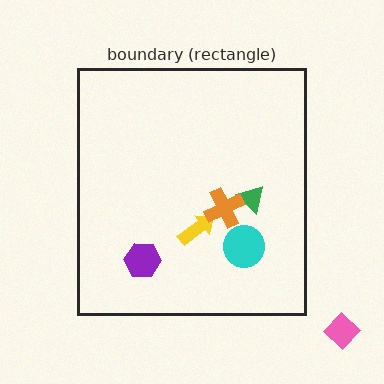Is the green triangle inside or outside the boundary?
Inside.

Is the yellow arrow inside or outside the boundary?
Inside.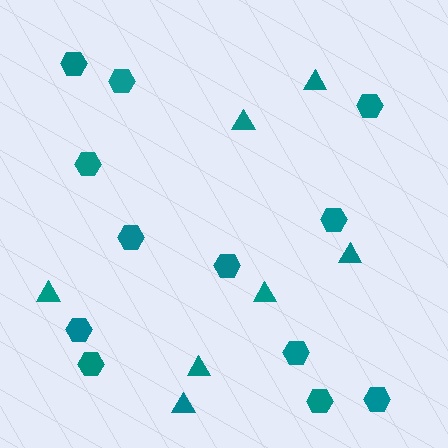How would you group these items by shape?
There are 2 groups: one group of hexagons (12) and one group of triangles (7).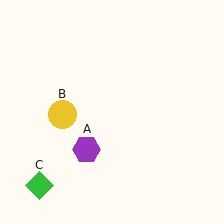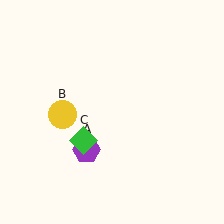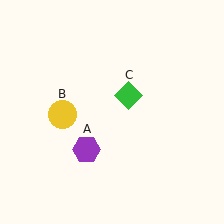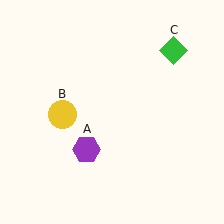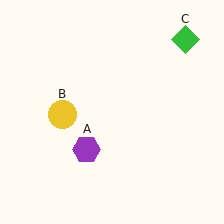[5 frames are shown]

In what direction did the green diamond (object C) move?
The green diamond (object C) moved up and to the right.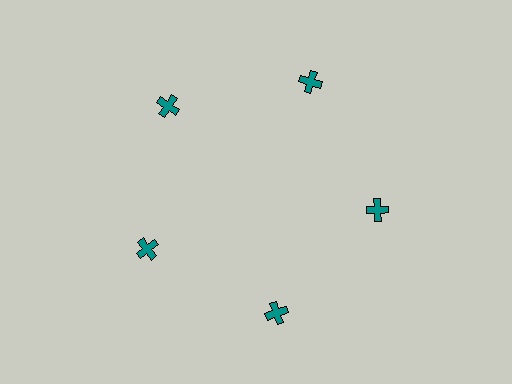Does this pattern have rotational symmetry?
Yes, this pattern has 5-fold rotational symmetry. It looks the same after rotating 72 degrees around the center.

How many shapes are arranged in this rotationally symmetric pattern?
There are 5 shapes, arranged in 5 groups of 1.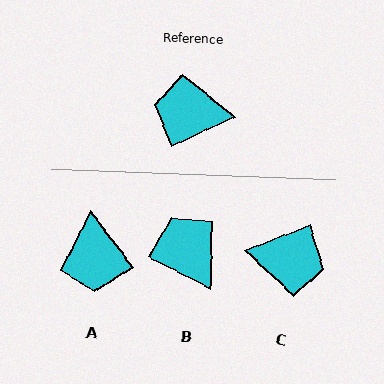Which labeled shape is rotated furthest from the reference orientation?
C, about 176 degrees away.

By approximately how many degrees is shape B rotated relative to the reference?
Approximately 52 degrees clockwise.